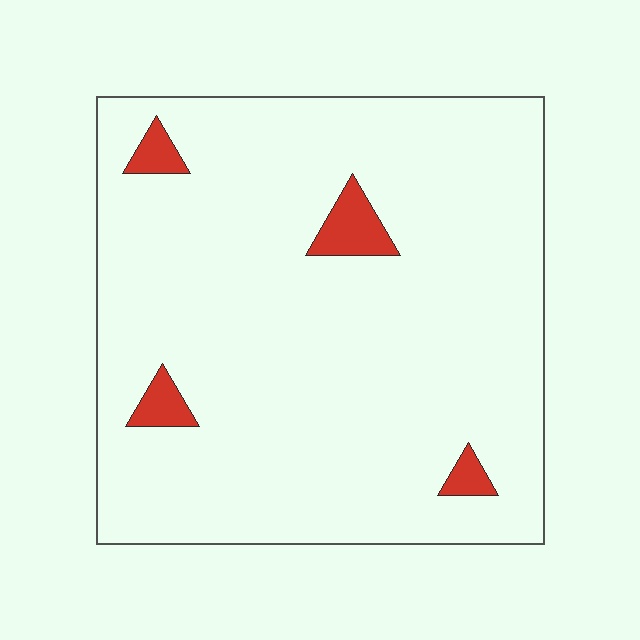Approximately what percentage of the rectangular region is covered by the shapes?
Approximately 5%.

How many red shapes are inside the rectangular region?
4.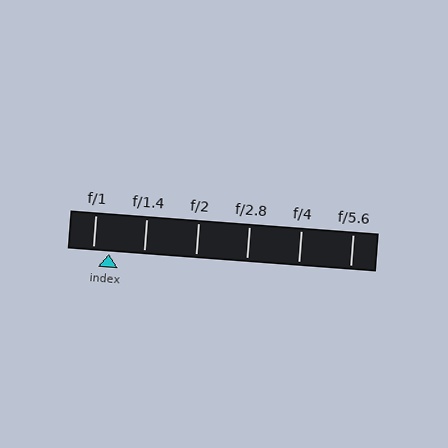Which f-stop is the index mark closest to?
The index mark is closest to f/1.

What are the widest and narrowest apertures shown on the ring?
The widest aperture shown is f/1 and the narrowest is f/5.6.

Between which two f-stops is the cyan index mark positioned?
The index mark is between f/1 and f/1.4.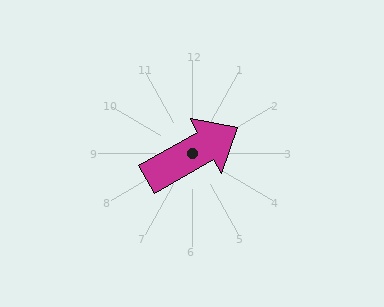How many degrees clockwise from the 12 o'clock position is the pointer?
Approximately 60 degrees.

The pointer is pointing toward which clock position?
Roughly 2 o'clock.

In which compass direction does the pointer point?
Northeast.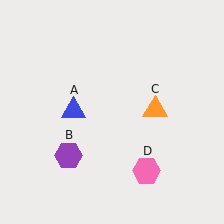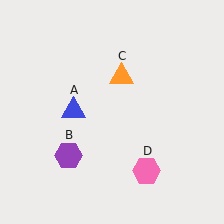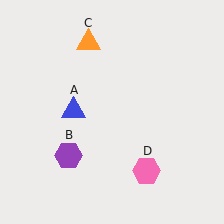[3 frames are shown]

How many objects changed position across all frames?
1 object changed position: orange triangle (object C).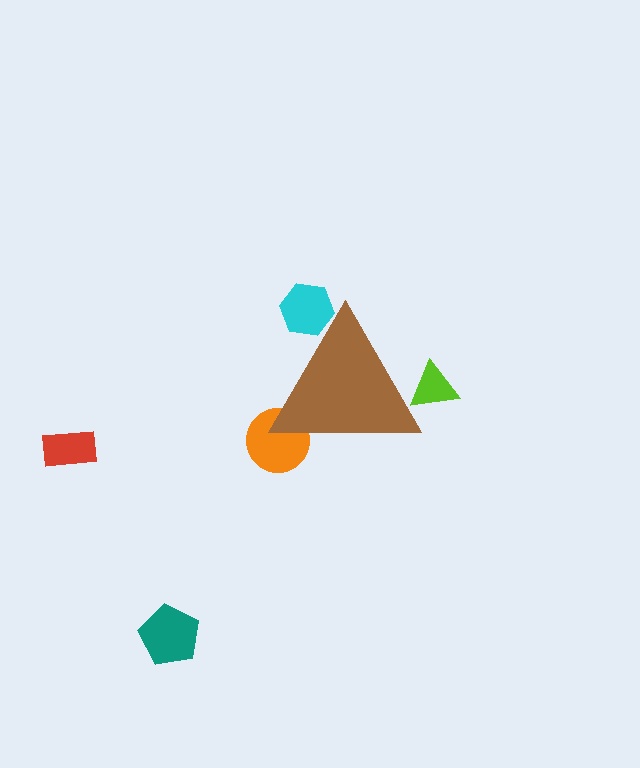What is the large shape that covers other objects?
A brown triangle.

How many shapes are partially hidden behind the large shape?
3 shapes are partially hidden.